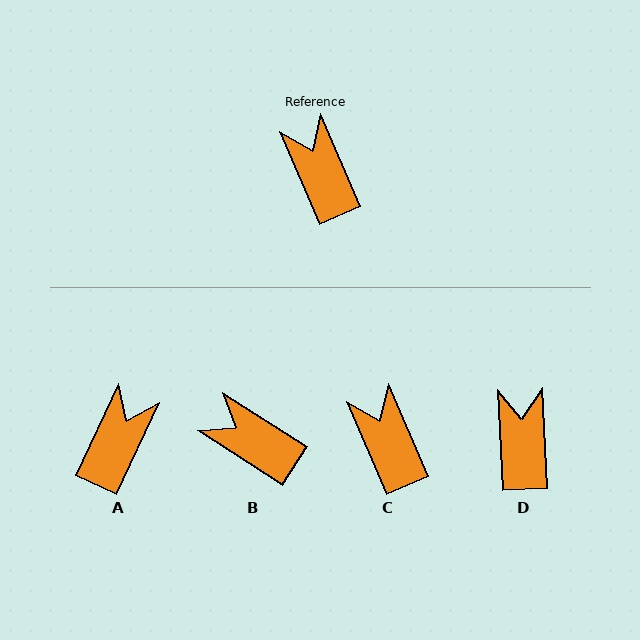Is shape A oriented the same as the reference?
No, it is off by about 48 degrees.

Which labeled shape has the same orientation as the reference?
C.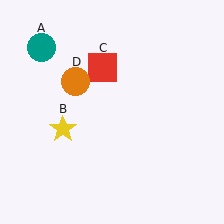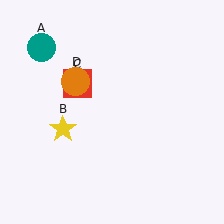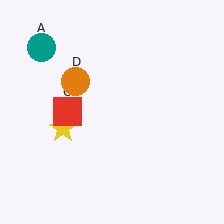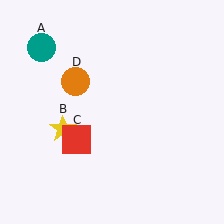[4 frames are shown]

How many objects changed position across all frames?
1 object changed position: red square (object C).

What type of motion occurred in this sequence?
The red square (object C) rotated counterclockwise around the center of the scene.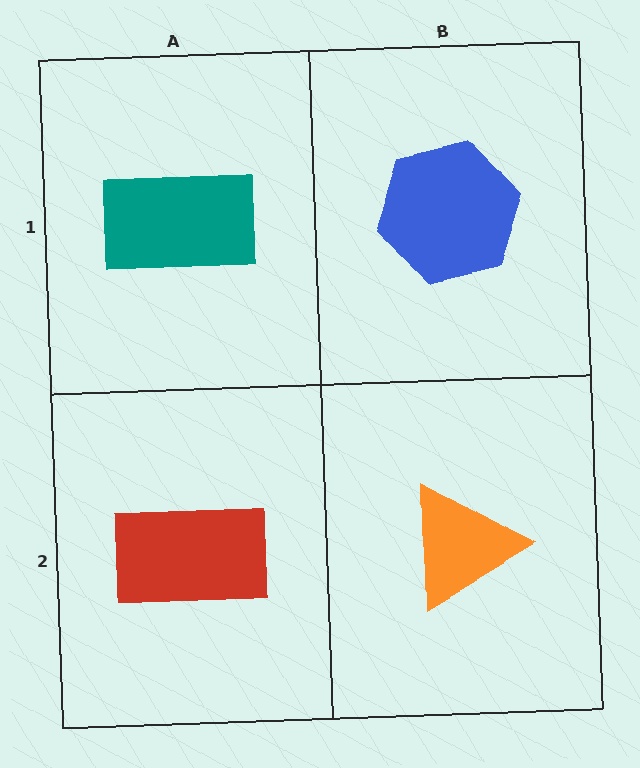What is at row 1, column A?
A teal rectangle.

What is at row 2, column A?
A red rectangle.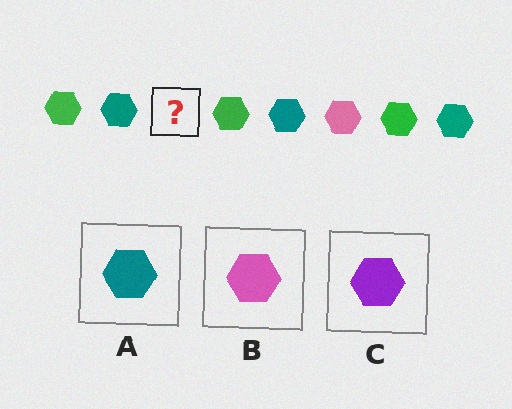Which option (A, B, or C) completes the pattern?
B.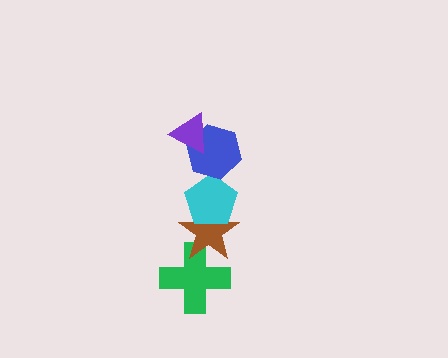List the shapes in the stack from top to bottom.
From top to bottom: the purple triangle, the blue hexagon, the cyan pentagon, the brown star, the green cross.